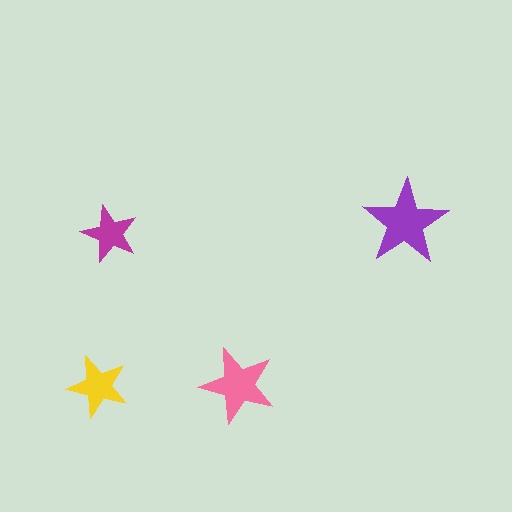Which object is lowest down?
The yellow star is bottommost.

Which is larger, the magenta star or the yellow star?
The yellow one.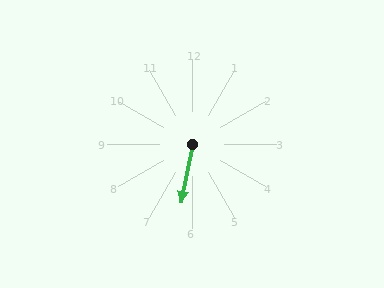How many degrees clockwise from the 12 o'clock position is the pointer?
Approximately 191 degrees.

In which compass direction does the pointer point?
South.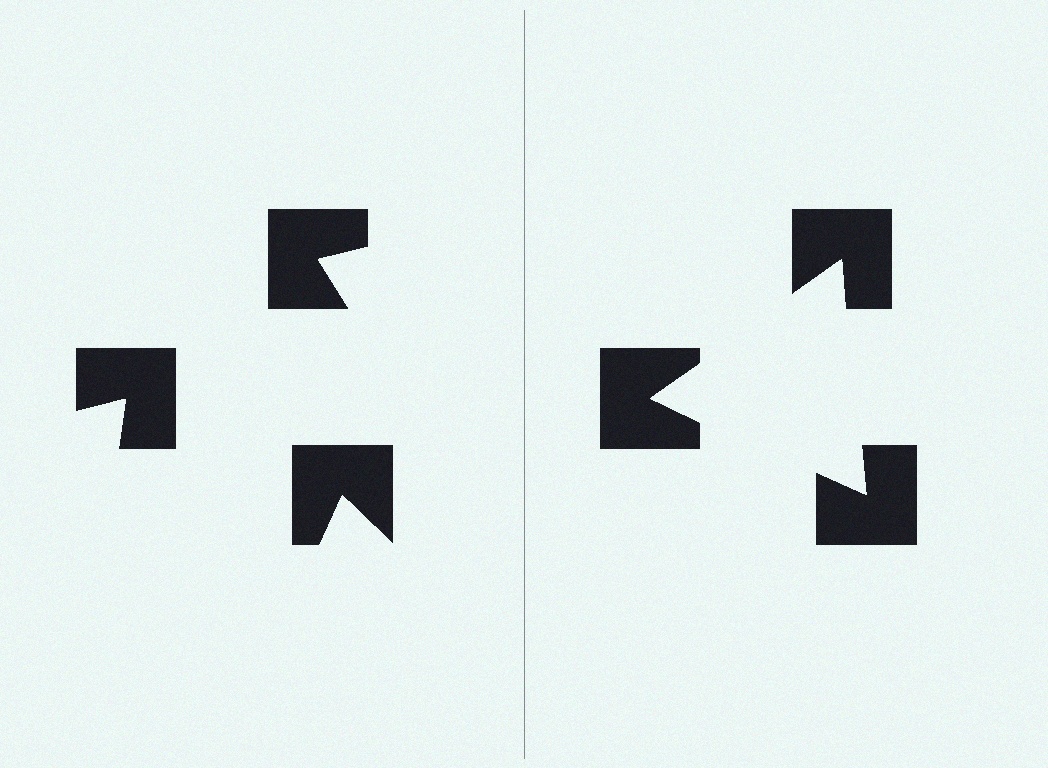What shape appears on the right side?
An illusory triangle.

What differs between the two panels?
The notched squares are positioned identically on both sides; only the wedge orientations differ. On the right they align to a triangle; on the left they are misaligned.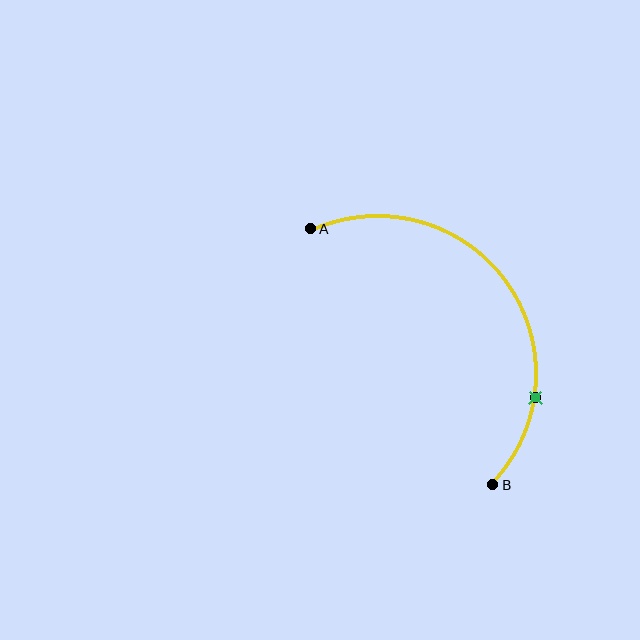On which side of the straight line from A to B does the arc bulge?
The arc bulges above and to the right of the straight line connecting A and B.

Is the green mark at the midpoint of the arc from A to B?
No. The green mark lies on the arc but is closer to endpoint B. The arc midpoint would be at the point on the curve equidistant along the arc from both A and B.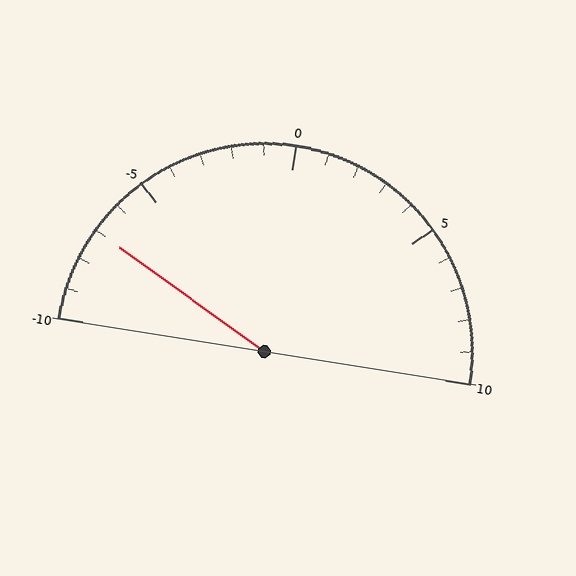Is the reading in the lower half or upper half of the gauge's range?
The reading is in the lower half of the range (-10 to 10).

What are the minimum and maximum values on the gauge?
The gauge ranges from -10 to 10.